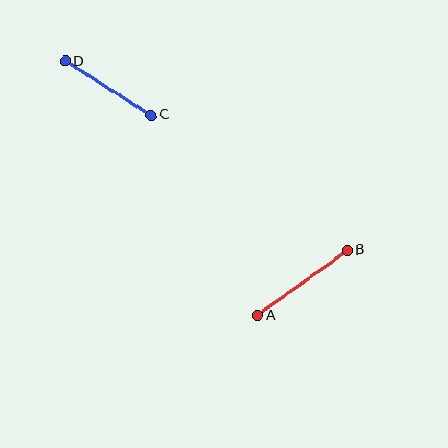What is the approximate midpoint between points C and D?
The midpoint is at approximately (108, 88) pixels.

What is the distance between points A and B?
The distance is approximately 111 pixels.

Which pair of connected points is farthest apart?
Points A and B are farthest apart.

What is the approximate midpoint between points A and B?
The midpoint is at approximately (302, 283) pixels.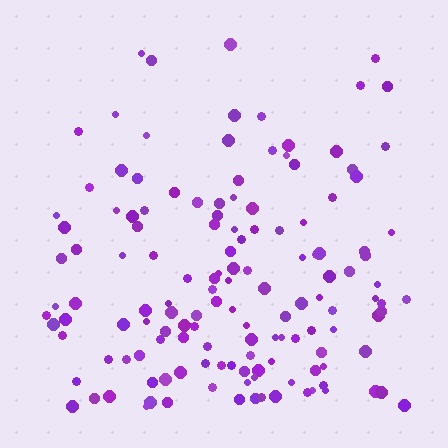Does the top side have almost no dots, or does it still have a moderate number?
Still a moderate number, just noticeably fewer than the bottom.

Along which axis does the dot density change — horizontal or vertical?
Vertical.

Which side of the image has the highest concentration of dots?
The bottom.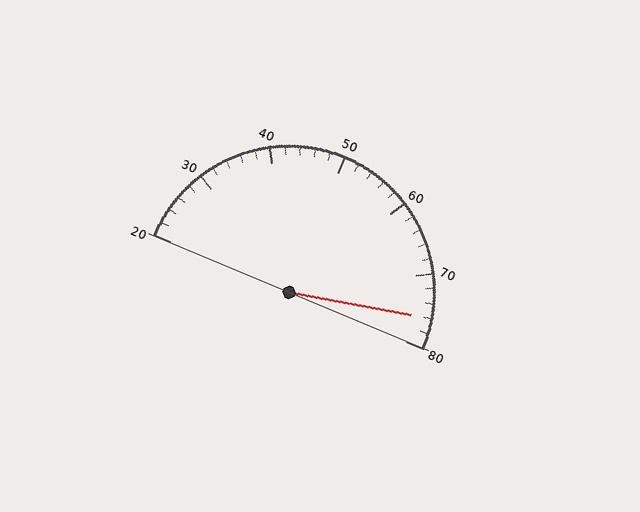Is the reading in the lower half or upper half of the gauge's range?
The reading is in the upper half of the range (20 to 80).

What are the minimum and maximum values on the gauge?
The gauge ranges from 20 to 80.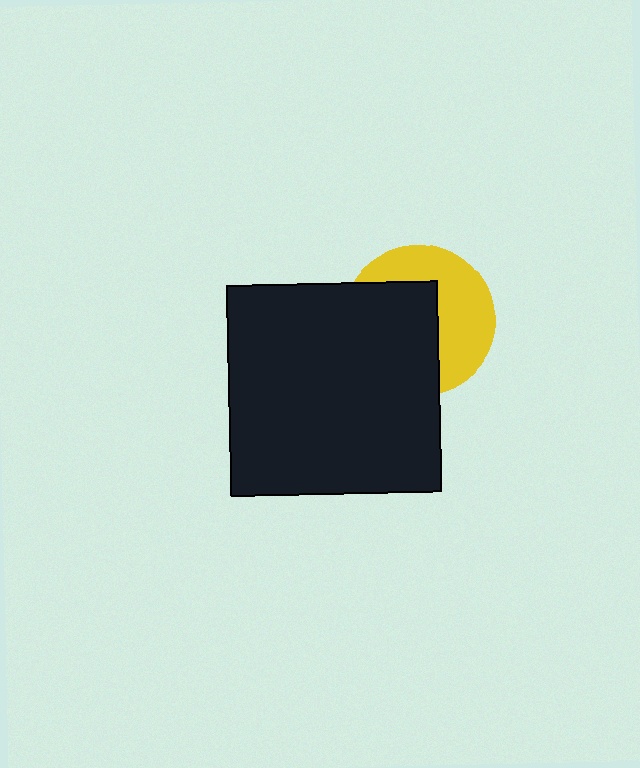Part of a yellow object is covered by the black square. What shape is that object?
It is a circle.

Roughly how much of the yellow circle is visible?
About half of it is visible (roughly 47%).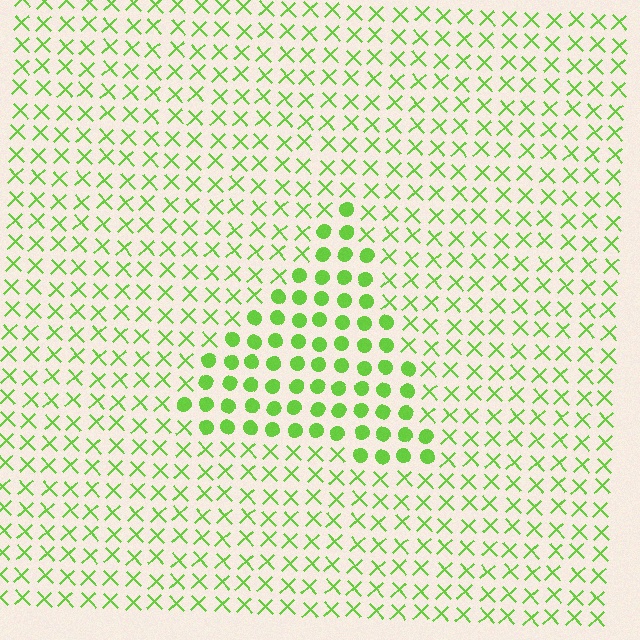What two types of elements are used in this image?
The image uses circles inside the triangle region and X marks outside it.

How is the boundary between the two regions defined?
The boundary is defined by a change in element shape: circles inside vs. X marks outside. All elements share the same color and spacing.